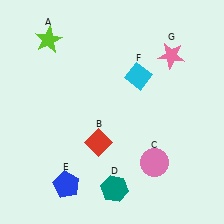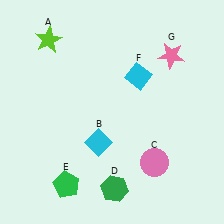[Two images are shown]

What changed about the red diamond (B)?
In Image 1, B is red. In Image 2, it changed to cyan.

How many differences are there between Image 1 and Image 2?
There are 3 differences between the two images.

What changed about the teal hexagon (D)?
In Image 1, D is teal. In Image 2, it changed to green.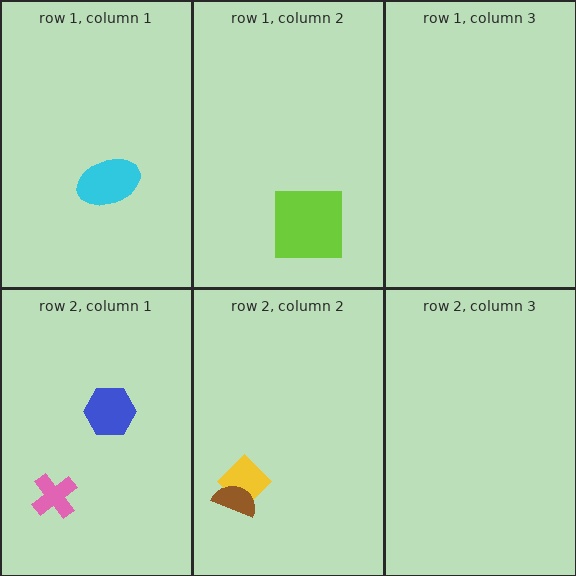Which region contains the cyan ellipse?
The row 1, column 1 region.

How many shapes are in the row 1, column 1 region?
1.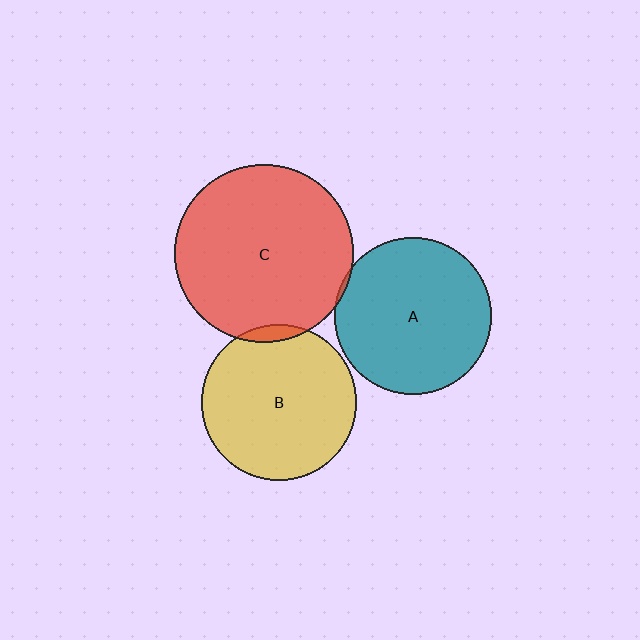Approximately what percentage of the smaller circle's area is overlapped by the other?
Approximately 5%.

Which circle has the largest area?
Circle C (red).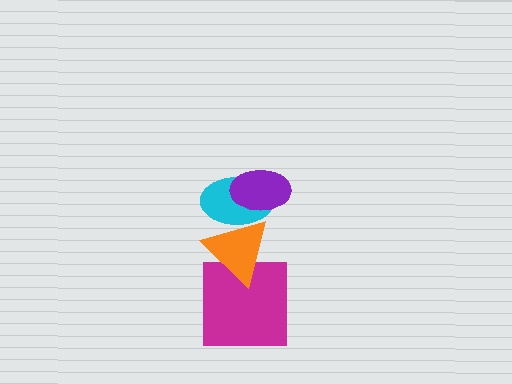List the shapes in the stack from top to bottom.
From top to bottom: the purple ellipse, the cyan ellipse, the orange triangle, the magenta square.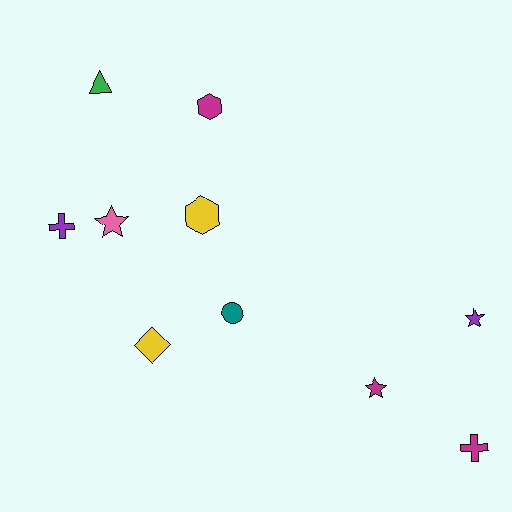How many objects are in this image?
There are 10 objects.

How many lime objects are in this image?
There are no lime objects.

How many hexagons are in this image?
There are 2 hexagons.